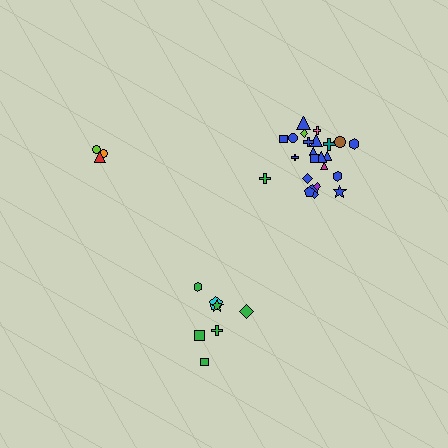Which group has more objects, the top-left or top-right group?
The top-right group.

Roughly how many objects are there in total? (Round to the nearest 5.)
Roughly 35 objects in total.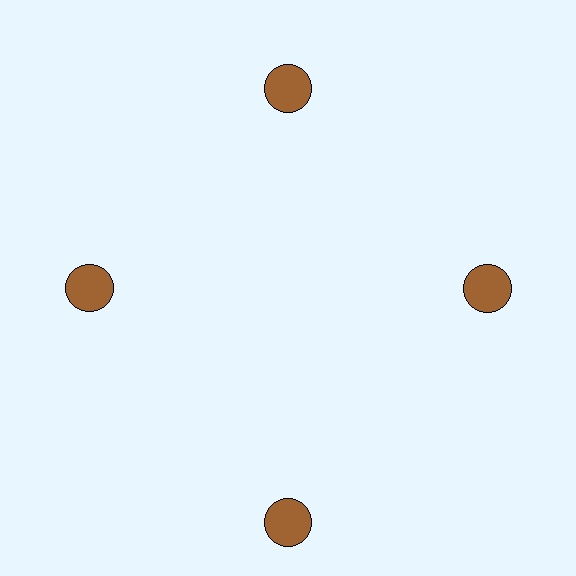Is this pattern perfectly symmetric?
No. The 4 brown circles are arranged in a ring, but one element near the 6 o'clock position is pushed outward from the center, breaking the 4-fold rotational symmetry.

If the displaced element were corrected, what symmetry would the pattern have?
It would have 4-fold rotational symmetry — the pattern would map onto itself every 90 degrees.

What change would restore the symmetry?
The symmetry would be restored by moving it inward, back onto the ring so that all 4 circles sit at equal angles and equal distance from the center.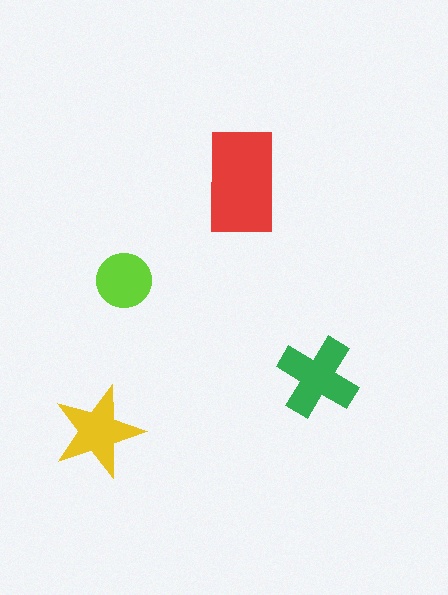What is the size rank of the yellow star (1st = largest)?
3rd.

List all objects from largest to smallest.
The red rectangle, the green cross, the yellow star, the lime circle.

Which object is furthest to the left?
The yellow star is leftmost.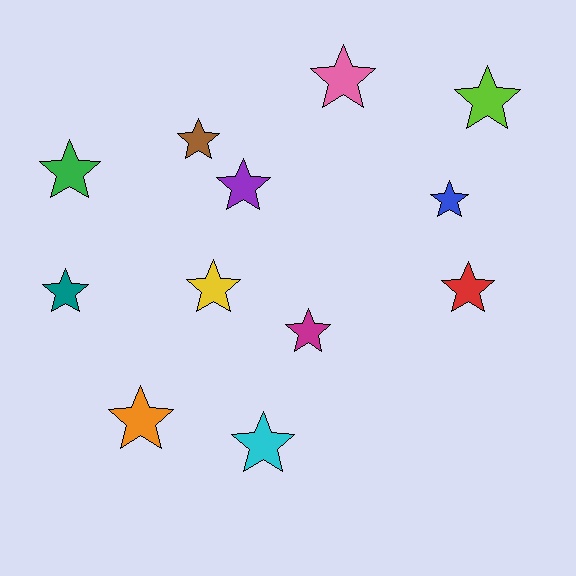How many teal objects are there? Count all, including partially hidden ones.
There is 1 teal object.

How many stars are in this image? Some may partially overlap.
There are 12 stars.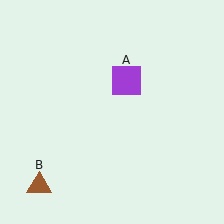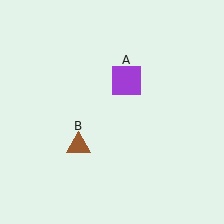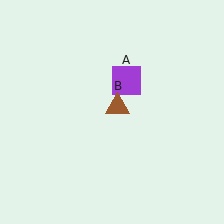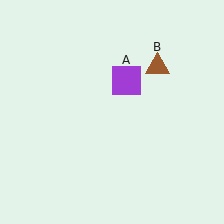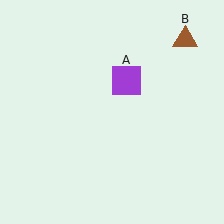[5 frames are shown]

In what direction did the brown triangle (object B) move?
The brown triangle (object B) moved up and to the right.